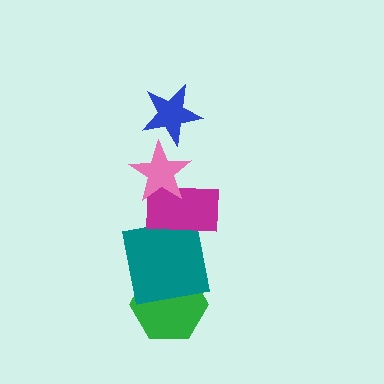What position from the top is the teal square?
The teal square is 4th from the top.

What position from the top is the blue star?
The blue star is 1st from the top.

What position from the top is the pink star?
The pink star is 2nd from the top.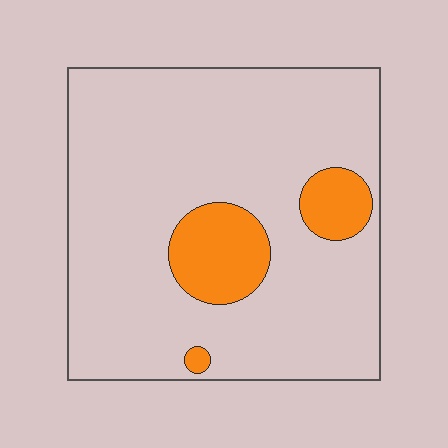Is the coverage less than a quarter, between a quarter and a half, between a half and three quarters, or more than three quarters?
Less than a quarter.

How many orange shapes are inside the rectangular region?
3.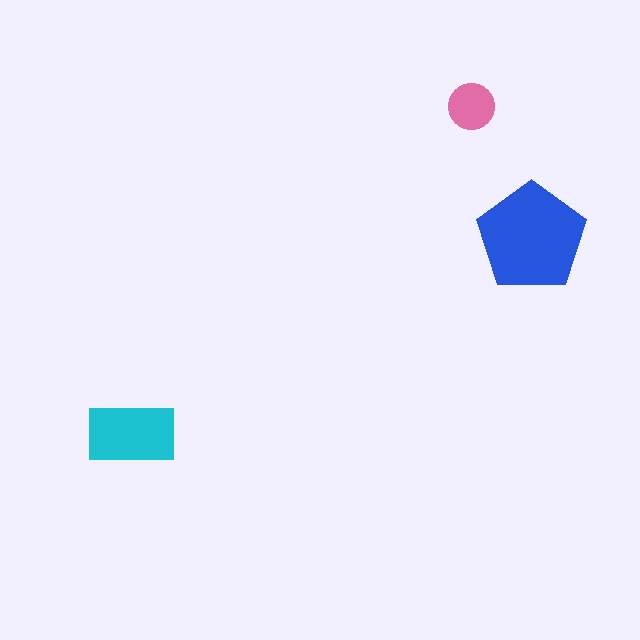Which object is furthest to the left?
The cyan rectangle is leftmost.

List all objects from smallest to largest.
The pink circle, the cyan rectangle, the blue pentagon.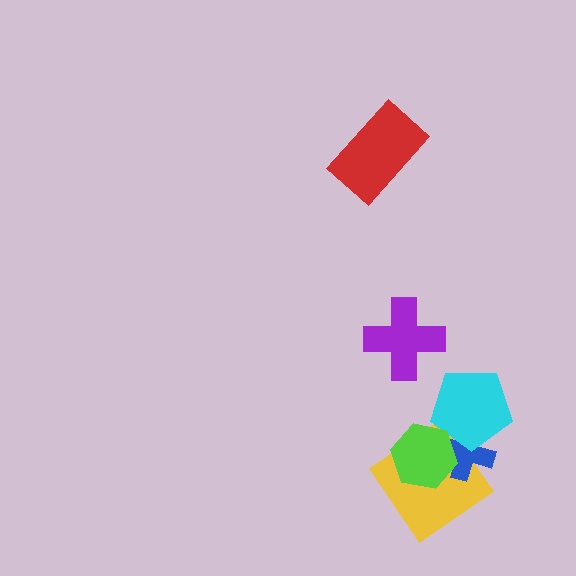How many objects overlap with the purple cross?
0 objects overlap with the purple cross.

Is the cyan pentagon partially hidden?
Yes, it is partially covered by another shape.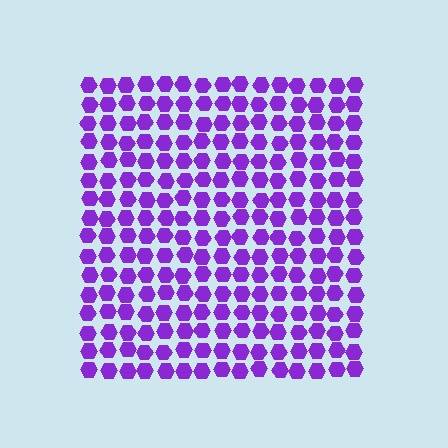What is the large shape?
The large shape is a square.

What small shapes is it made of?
It is made of small hexagons.